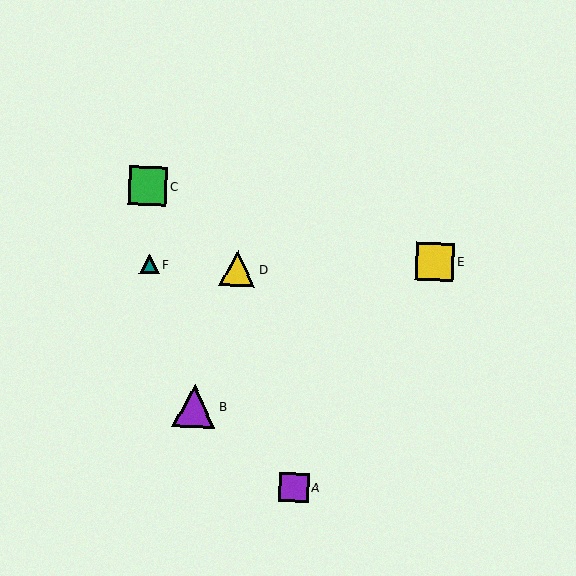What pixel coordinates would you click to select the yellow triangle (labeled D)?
Click at (237, 268) to select the yellow triangle D.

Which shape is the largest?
The purple triangle (labeled B) is the largest.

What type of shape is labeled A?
Shape A is a purple square.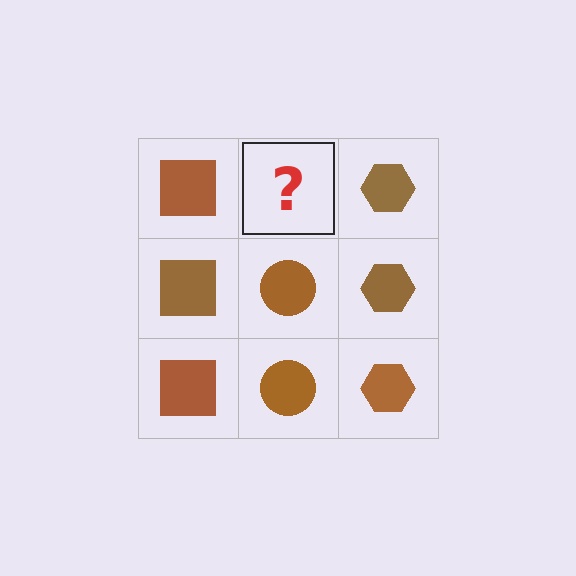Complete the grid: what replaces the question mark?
The question mark should be replaced with a brown circle.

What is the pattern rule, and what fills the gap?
The rule is that each column has a consistent shape. The gap should be filled with a brown circle.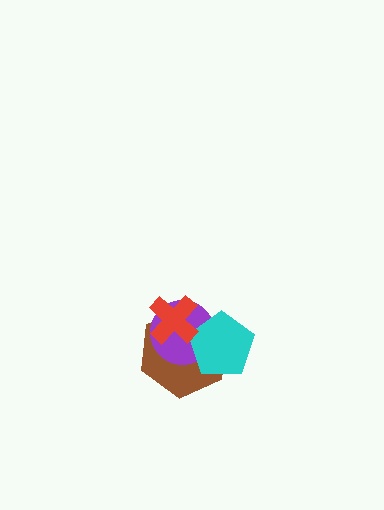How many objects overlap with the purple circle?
3 objects overlap with the purple circle.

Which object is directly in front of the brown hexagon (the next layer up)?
The purple circle is directly in front of the brown hexagon.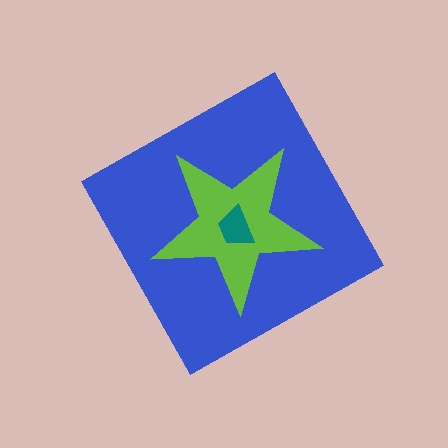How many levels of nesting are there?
3.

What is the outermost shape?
The blue diamond.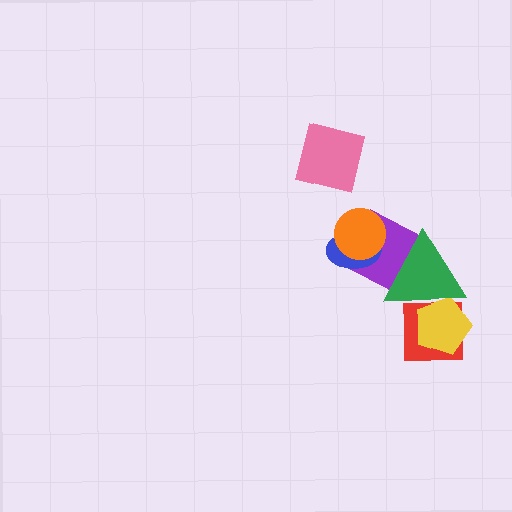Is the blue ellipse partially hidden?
Yes, it is partially covered by another shape.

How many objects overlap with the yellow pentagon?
2 objects overlap with the yellow pentagon.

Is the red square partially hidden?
Yes, it is partially covered by another shape.